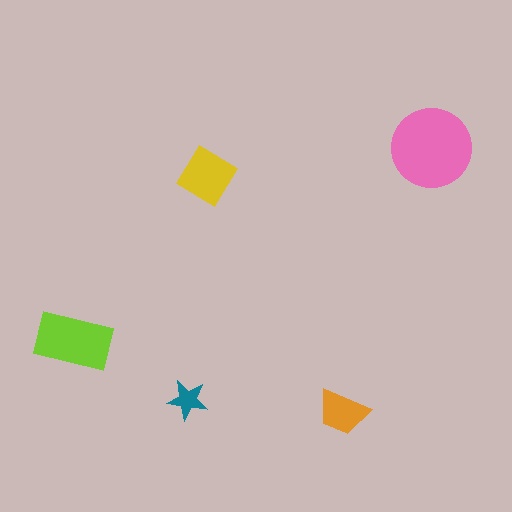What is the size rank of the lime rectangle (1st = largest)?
2nd.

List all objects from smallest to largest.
The teal star, the orange trapezoid, the yellow diamond, the lime rectangle, the pink circle.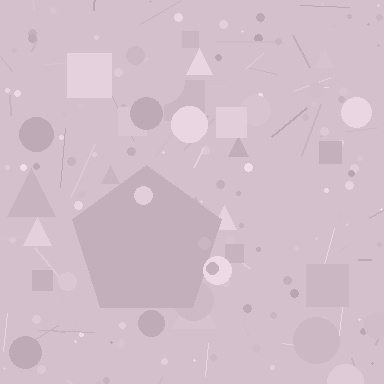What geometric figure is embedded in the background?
A pentagon is embedded in the background.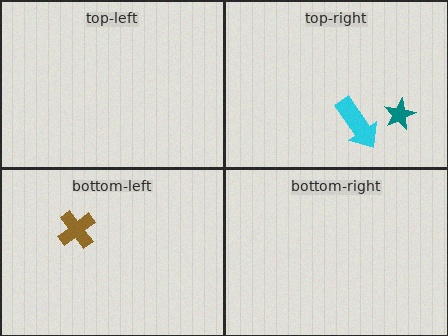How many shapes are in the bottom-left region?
1.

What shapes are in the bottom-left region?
The brown cross.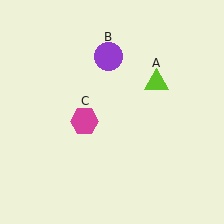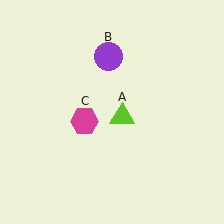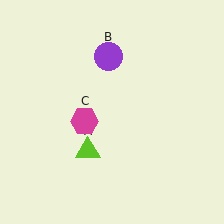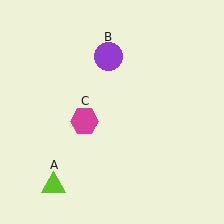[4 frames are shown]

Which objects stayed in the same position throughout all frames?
Purple circle (object B) and magenta hexagon (object C) remained stationary.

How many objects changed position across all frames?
1 object changed position: lime triangle (object A).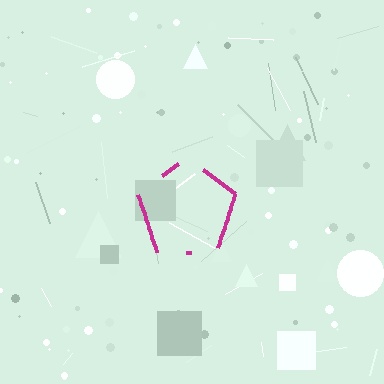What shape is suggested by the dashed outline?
The dashed outline suggests a pentagon.